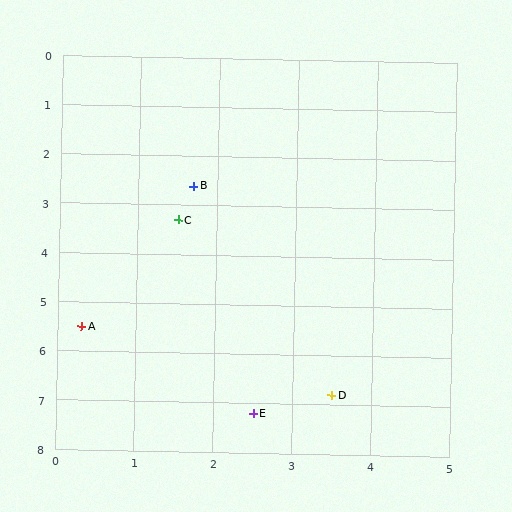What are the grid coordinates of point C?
Point C is at approximately (1.5, 3.3).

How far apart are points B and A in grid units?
Points B and A are about 3.2 grid units apart.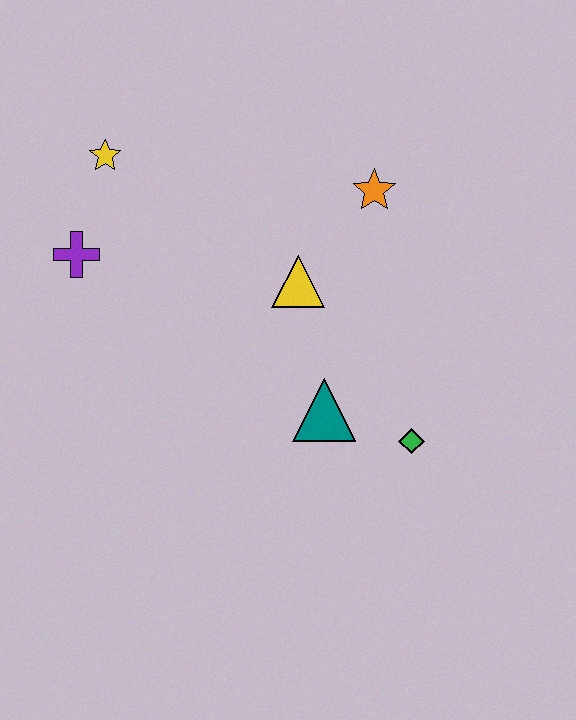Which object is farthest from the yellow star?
The green diamond is farthest from the yellow star.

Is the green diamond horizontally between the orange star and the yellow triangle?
No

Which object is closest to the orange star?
The yellow triangle is closest to the orange star.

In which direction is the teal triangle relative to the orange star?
The teal triangle is below the orange star.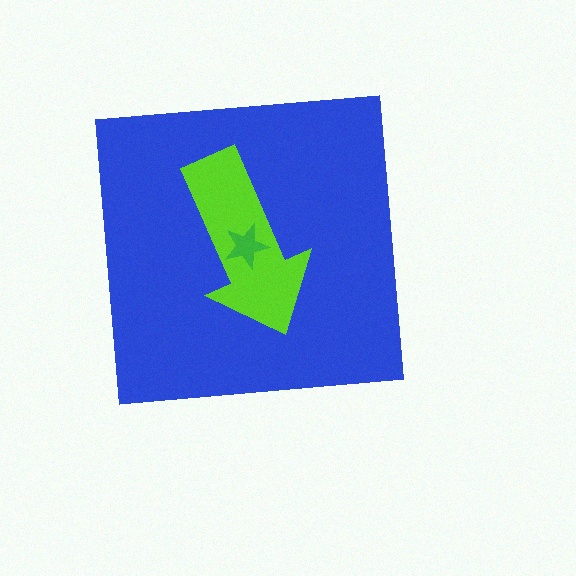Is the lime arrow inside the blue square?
Yes.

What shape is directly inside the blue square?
The lime arrow.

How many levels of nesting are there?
3.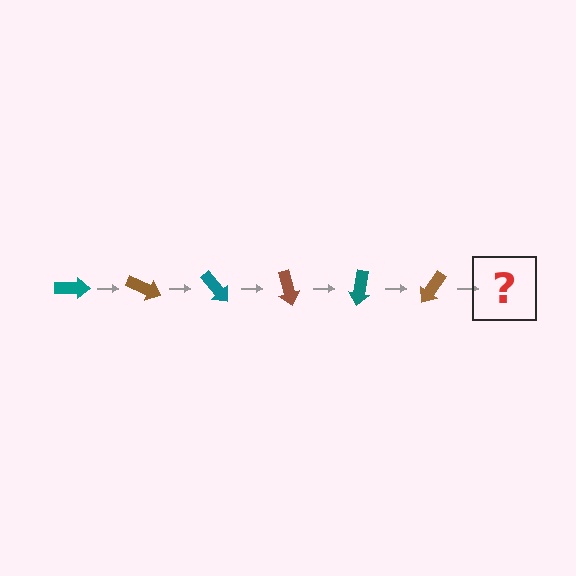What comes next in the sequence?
The next element should be a teal arrow, rotated 150 degrees from the start.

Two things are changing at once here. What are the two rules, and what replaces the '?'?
The two rules are that it rotates 25 degrees each step and the color cycles through teal and brown. The '?' should be a teal arrow, rotated 150 degrees from the start.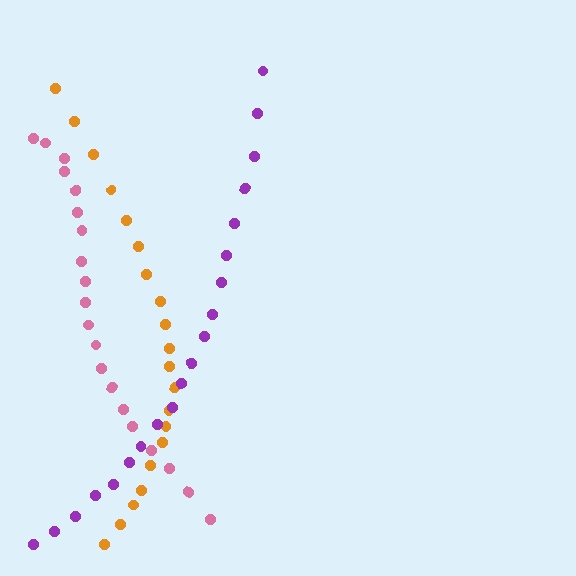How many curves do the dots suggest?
There are 3 distinct paths.